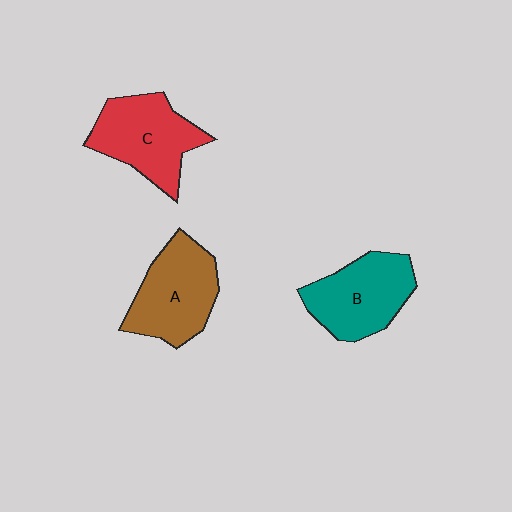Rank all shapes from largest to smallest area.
From largest to smallest: C (red), A (brown), B (teal).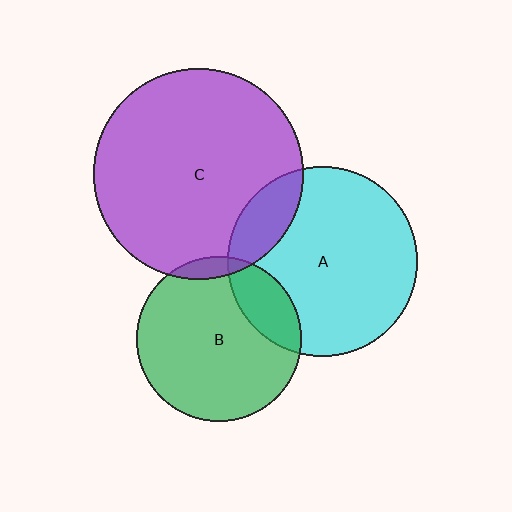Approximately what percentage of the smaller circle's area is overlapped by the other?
Approximately 15%.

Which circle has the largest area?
Circle C (purple).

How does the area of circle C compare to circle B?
Approximately 1.6 times.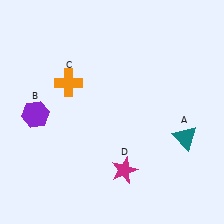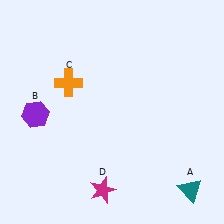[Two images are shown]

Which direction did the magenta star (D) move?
The magenta star (D) moved left.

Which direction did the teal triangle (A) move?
The teal triangle (A) moved down.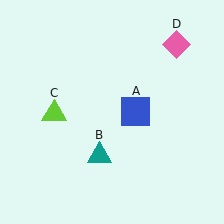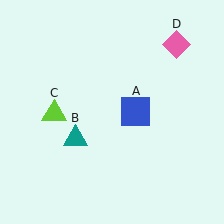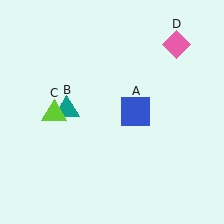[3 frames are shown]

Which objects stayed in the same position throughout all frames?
Blue square (object A) and lime triangle (object C) and pink diamond (object D) remained stationary.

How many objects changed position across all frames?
1 object changed position: teal triangle (object B).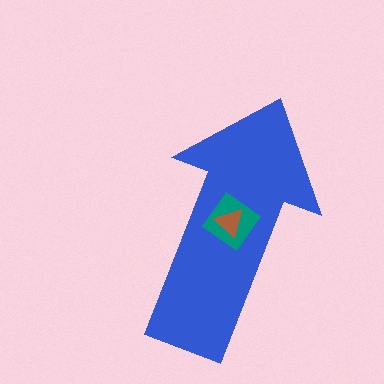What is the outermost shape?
The blue arrow.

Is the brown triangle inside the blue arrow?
Yes.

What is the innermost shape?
The brown triangle.